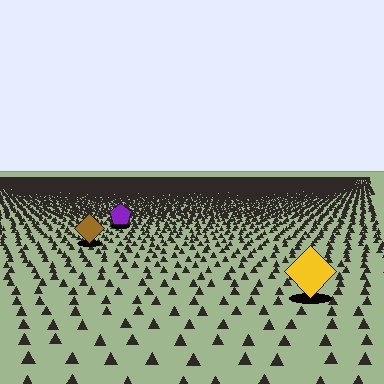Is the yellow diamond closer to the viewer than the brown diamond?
Yes. The yellow diamond is closer — you can tell from the texture gradient: the ground texture is coarser near it.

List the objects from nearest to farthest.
From nearest to farthest: the yellow diamond, the brown diamond, the purple pentagon.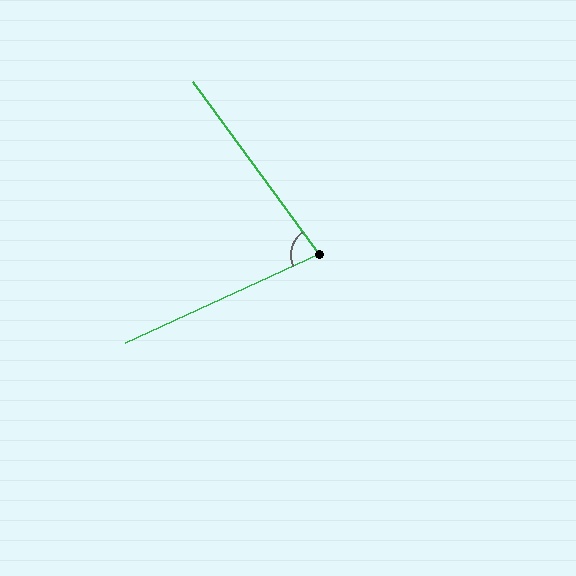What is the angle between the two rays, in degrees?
Approximately 78 degrees.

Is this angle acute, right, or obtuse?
It is acute.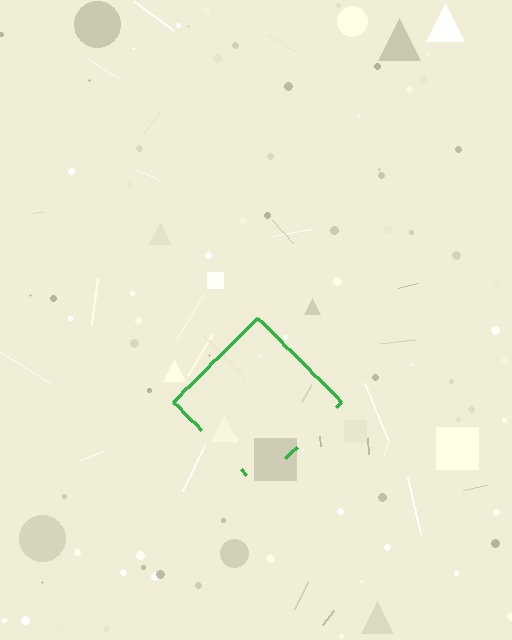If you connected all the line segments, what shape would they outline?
They would outline a diamond.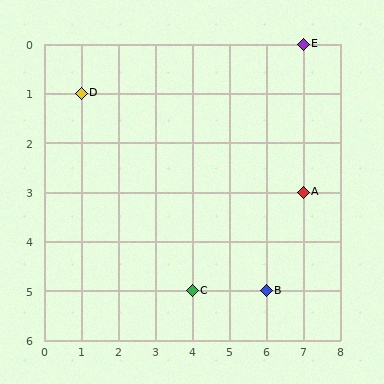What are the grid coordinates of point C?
Point C is at grid coordinates (4, 5).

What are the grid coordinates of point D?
Point D is at grid coordinates (1, 1).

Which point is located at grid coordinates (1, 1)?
Point D is at (1, 1).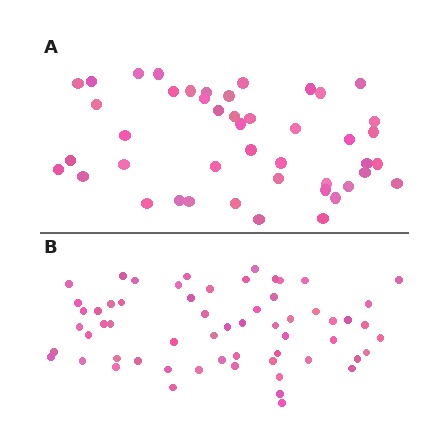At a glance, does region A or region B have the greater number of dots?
Region B (the bottom region) has more dots.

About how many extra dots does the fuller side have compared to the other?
Region B has approximately 15 more dots than region A.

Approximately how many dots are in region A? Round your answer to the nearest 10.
About 40 dots. (The exact count is 45, which rounds to 40.)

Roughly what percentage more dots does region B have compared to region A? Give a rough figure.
About 35% more.